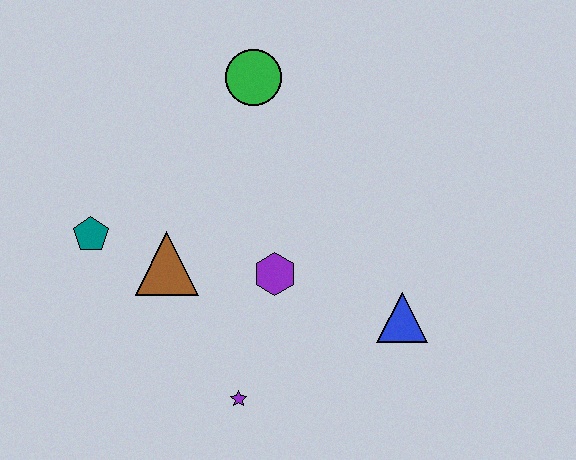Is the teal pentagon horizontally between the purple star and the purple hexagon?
No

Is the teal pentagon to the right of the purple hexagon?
No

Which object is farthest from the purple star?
The green circle is farthest from the purple star.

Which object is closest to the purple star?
The purple hexagon is closest to the purple star.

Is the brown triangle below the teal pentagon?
Yes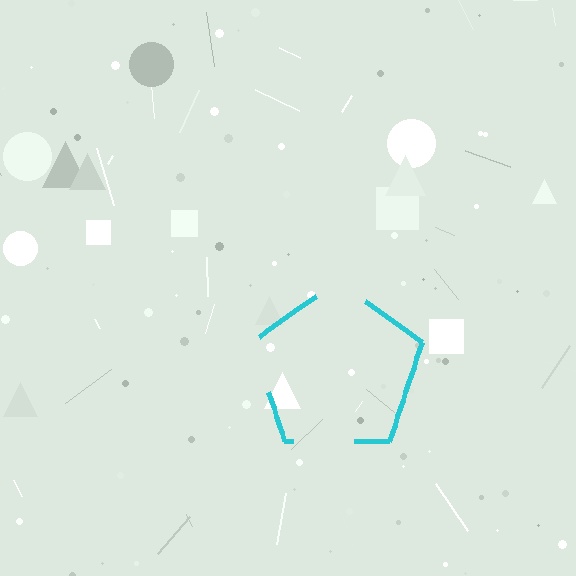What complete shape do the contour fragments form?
The contour fragments form a pentagon.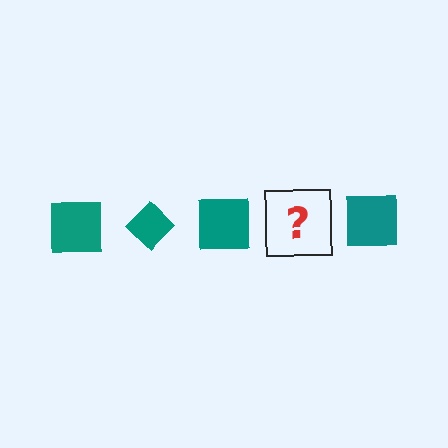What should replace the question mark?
The question mark should be replaced with a teal diamond.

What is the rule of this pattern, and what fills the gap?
The rule is that the pattern cycles through square, diamond shapes in teal. The gap should be filled with a teal diamond.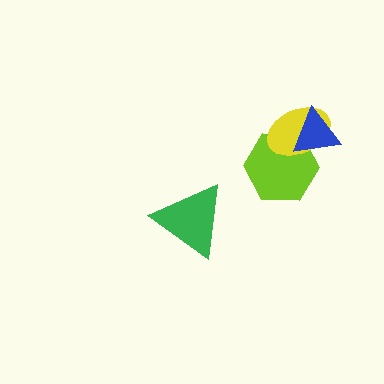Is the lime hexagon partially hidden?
Yes, it is partially covered by another shape.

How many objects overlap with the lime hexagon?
2 objects overlap with the lime hexagon.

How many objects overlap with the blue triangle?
2 objects overlap with the blue triangle.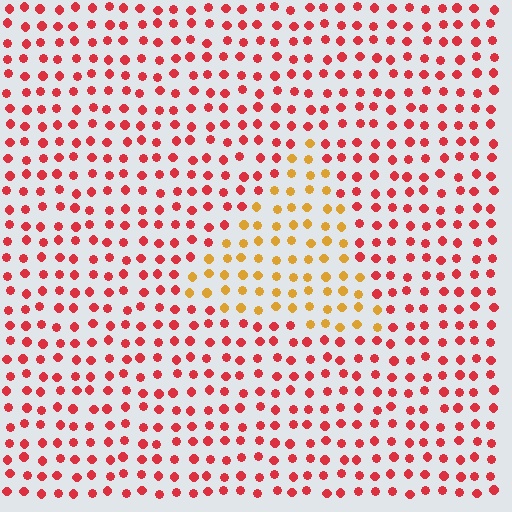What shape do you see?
I see a triangle.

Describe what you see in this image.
The image is filled with small red elements in a uniform arrangement. A triangle-shaped region is visible where the elements are tinted to a slightly different hue, forming a subtle color boundary.